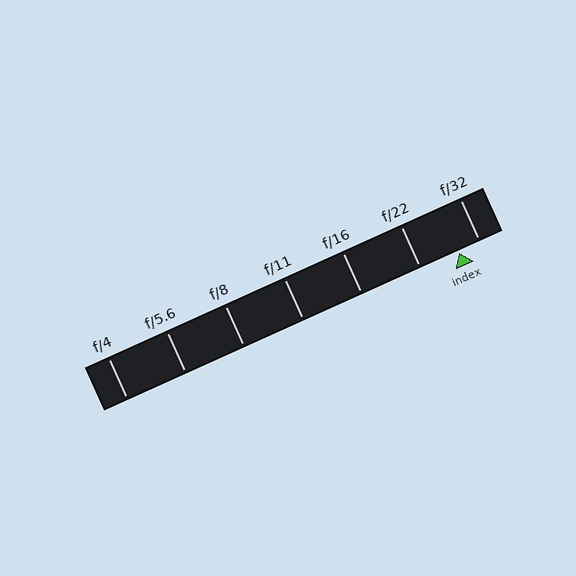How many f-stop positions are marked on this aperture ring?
There are 7 f-stop positions marked.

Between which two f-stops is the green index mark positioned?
The index mark is between f/22 and f/32.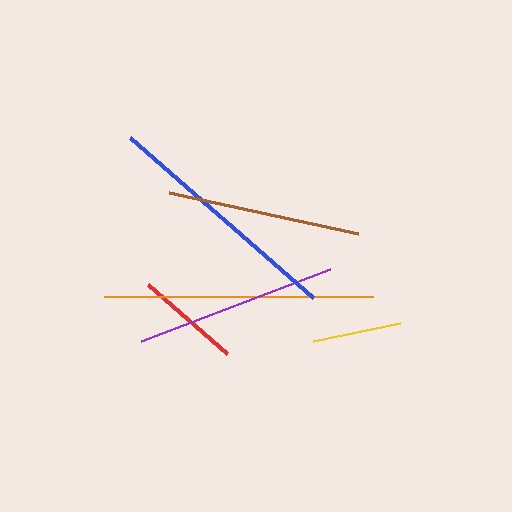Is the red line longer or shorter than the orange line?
The orange line is longer than the red line.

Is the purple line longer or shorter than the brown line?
The purple line is longer than the brown line.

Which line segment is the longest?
The orange line is the longest at approximately 270 pixels.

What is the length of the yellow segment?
The yellow segment is approximately 89 pixels long.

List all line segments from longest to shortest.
From longest to shortest: orange, blue, purple, brown, red, yellow.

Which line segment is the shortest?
The yellow line is the shortest at approximately 89 pixels.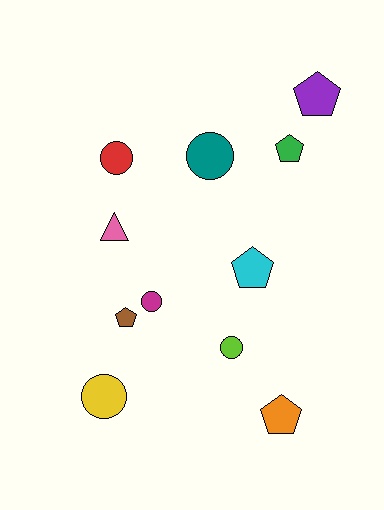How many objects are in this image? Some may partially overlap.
There are 11 objects.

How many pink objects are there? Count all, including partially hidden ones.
There is 1 pink object.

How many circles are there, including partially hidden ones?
There are 5 circles.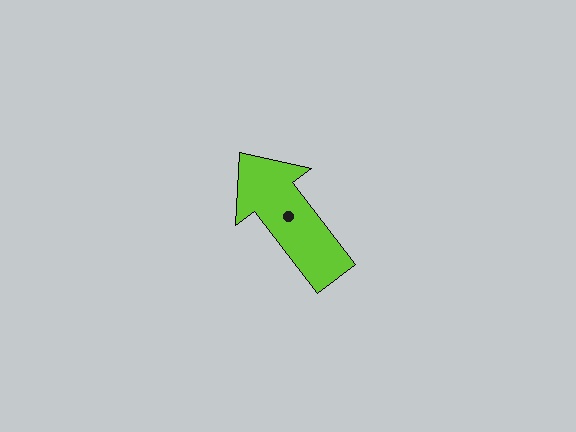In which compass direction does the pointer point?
Northwest.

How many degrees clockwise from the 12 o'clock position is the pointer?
Approximately 323 degrees.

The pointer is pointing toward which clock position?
Roughly 11 o'clock.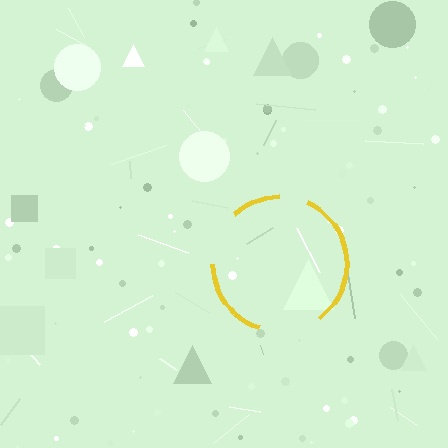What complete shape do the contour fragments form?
The contour fragments form a circle.